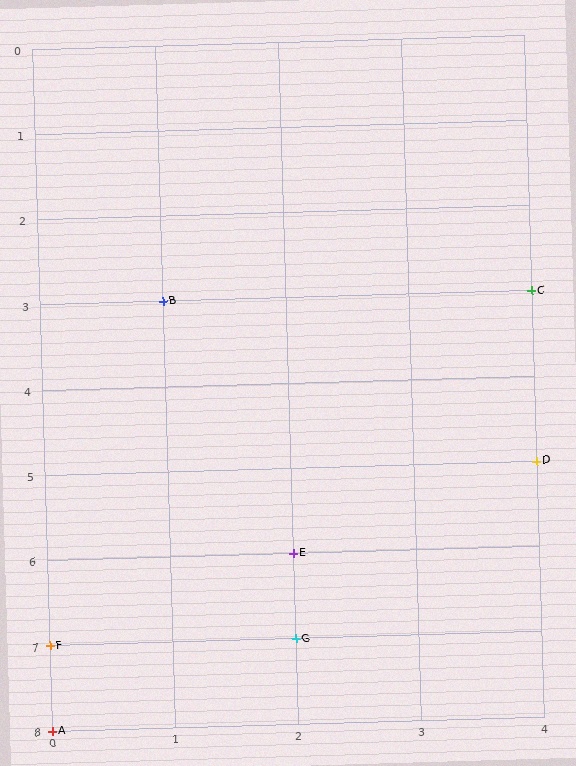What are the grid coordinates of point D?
Point D is at grid coordinates (4, 5).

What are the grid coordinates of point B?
Point B is at grid coordinates (1, 3).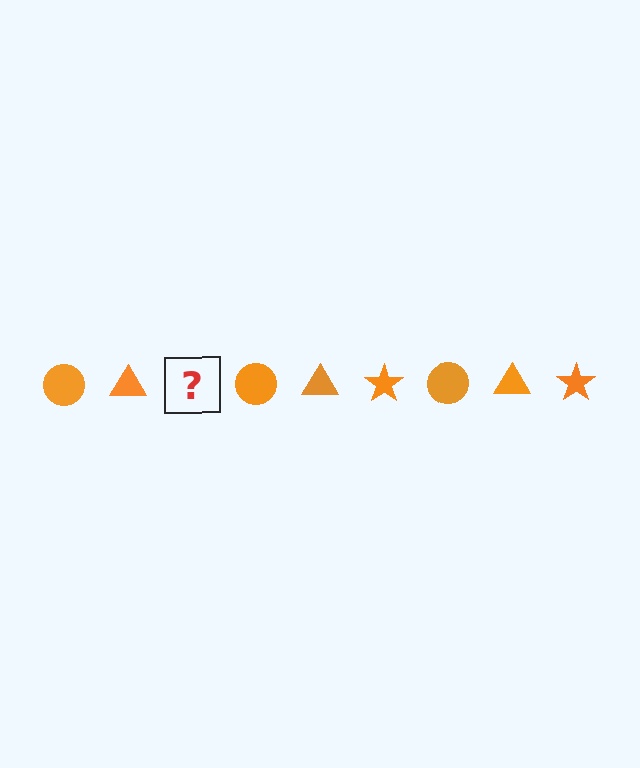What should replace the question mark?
The question mark should be replaced with an orange star.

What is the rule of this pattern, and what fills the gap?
The rule is that the pattern cycles through circle, triangle, star shapes in orange. The gap should be filled with an orange star.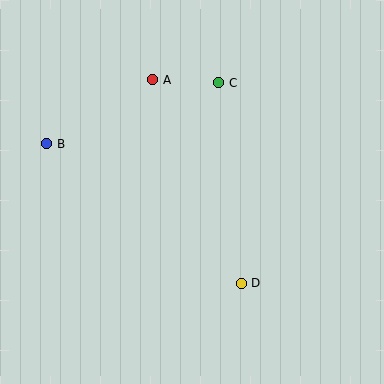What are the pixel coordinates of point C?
Point C is at (219, 83).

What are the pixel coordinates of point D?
Point D is at (241, 283).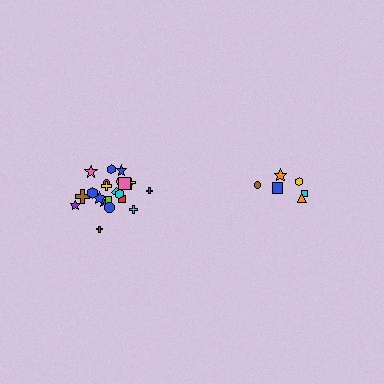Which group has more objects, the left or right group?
The left group.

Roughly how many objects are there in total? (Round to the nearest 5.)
Roughly 30 objects in total.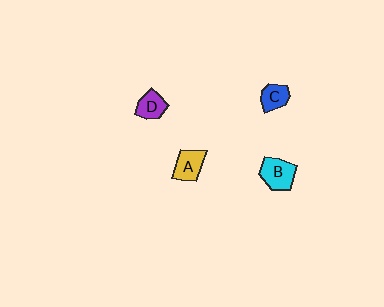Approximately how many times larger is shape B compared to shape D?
Approximately 1.4 times.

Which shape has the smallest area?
Shape C (blue).